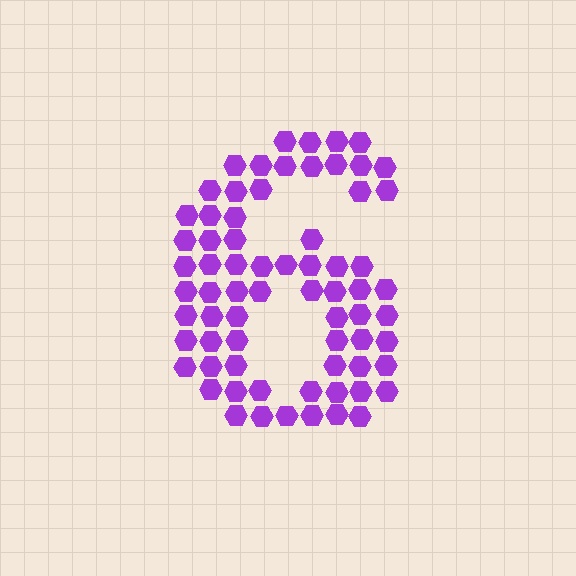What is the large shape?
The large shape is the digit 6.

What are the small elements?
The small elements are hexagons.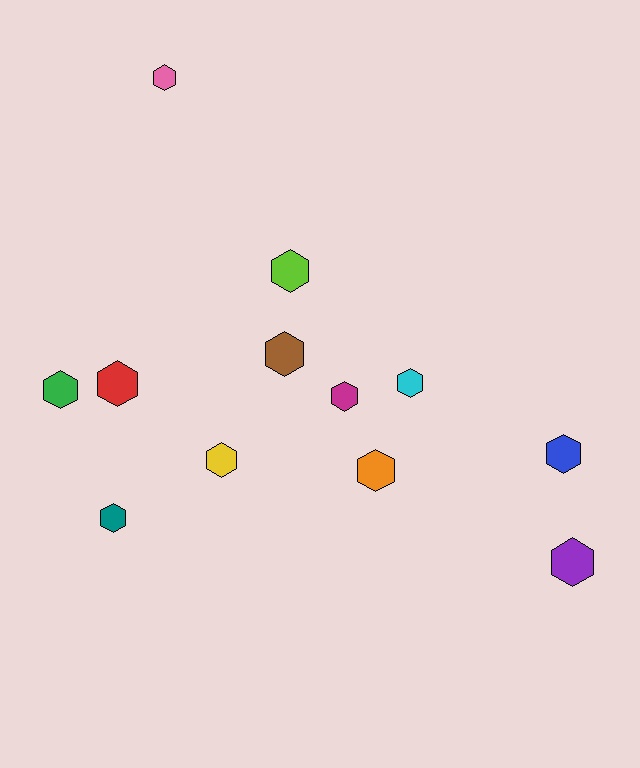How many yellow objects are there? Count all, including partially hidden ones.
There is 1 yellow object.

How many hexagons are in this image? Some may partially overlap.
There are 12 hexagons.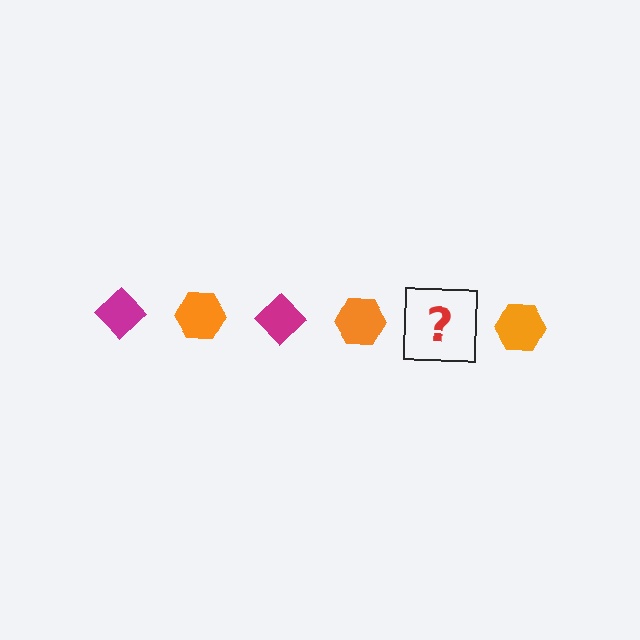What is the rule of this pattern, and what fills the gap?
The rule is that the pattern alternates between magenta diamond and orange hexagon. The gap should be filled with a magenta diamond.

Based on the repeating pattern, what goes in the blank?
The blank should be a magenta diamond.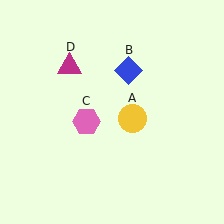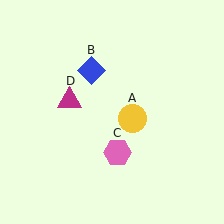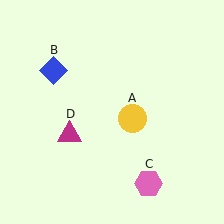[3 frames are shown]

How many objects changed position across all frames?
3 objects changed position: blue diamond (object B), pink hexagon (object C), magenta triangle (object D).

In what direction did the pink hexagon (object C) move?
The pink hexagon (object C) moved down and to the right.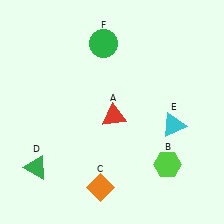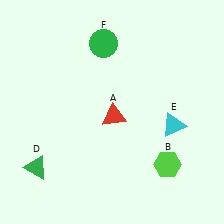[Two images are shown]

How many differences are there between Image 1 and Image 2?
There is 1 difference between the two images.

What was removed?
The orange diamond (C) was removed in Image 2.